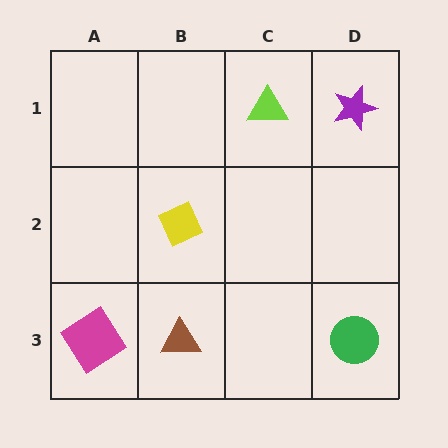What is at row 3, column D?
A green circle.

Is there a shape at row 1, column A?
No, that cell is empty.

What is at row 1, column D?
A purple star.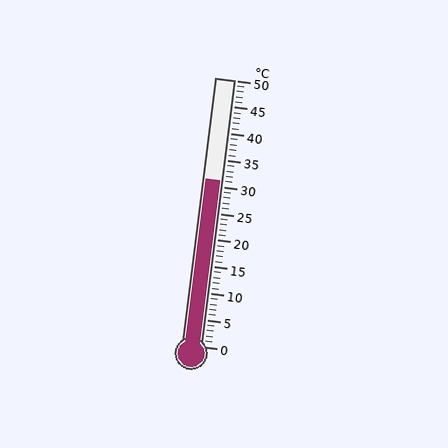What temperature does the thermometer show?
The thermometer shows approximately 31°C.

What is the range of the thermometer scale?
The thermometer scale ranges from 0°C to 50°C.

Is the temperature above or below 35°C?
The temperature is below 35°C.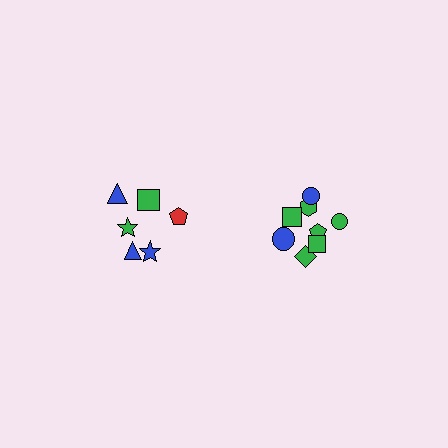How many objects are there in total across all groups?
There are 14 objects.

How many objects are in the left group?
There are 6 objects.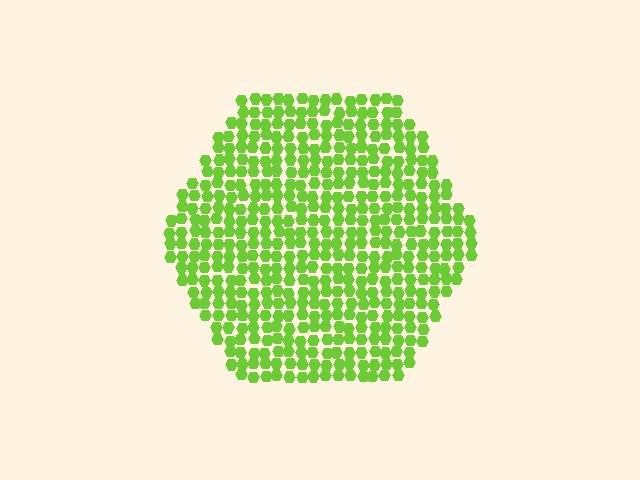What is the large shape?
The large shape is a hexagon.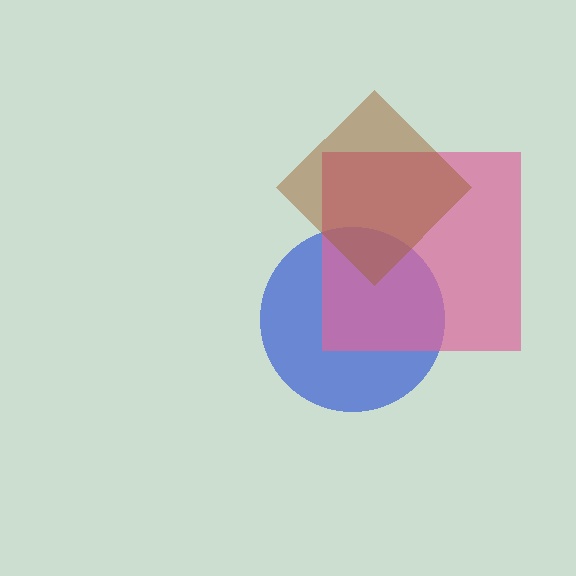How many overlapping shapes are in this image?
There are 3 overlapping shapes in the image.